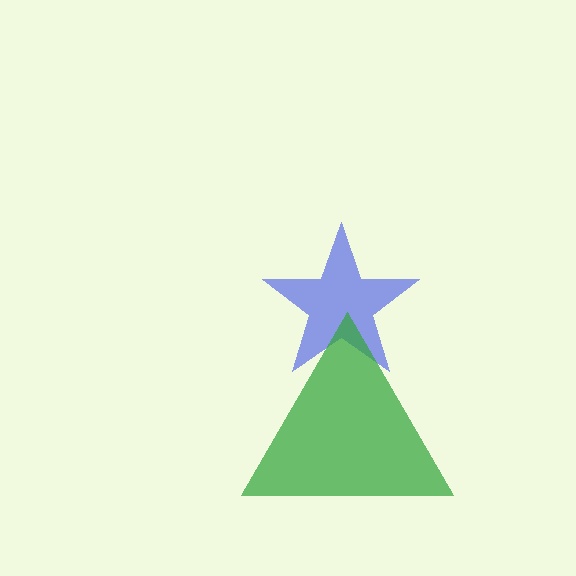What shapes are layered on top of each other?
The layered shapes are: a blue star, a green triangle.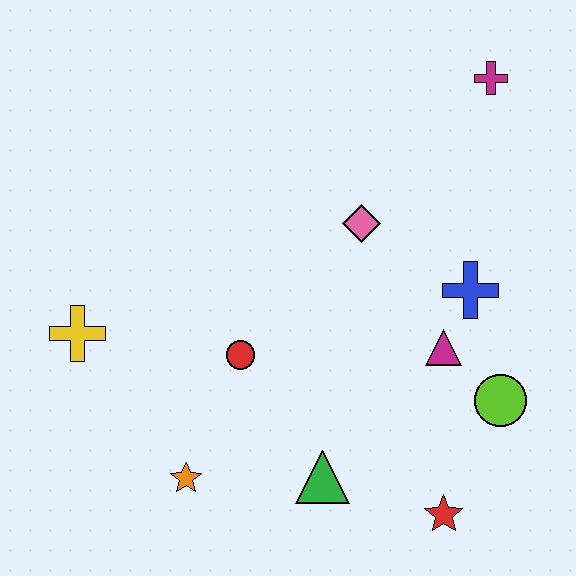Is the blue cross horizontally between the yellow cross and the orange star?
No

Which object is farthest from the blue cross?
The yellow cross is farthest from the blue cross.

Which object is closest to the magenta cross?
The pink diamond is closest to the magenta cross.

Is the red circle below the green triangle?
No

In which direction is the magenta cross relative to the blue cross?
The magenta cross is above the blue cross.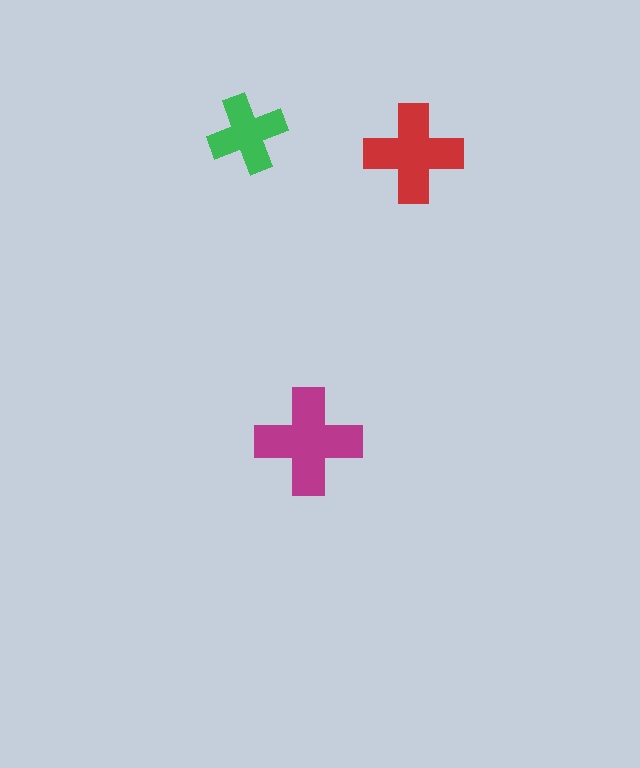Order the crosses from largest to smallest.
the magenta one, the red one, the green one.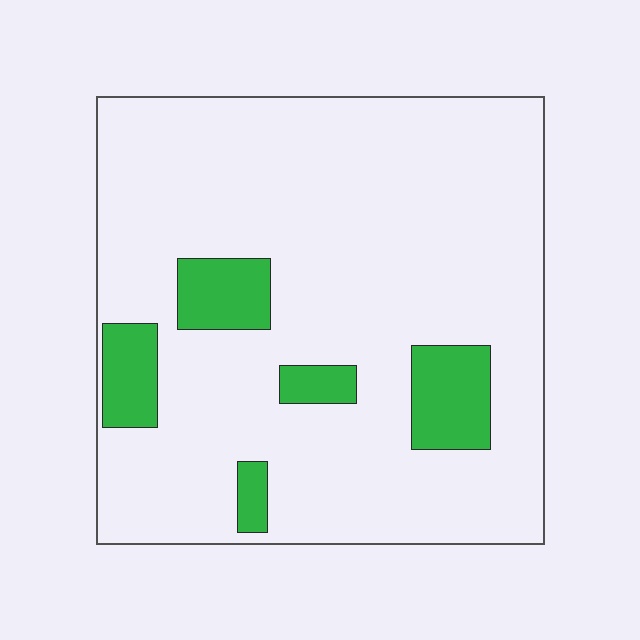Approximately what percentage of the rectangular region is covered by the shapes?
Approximately 15%.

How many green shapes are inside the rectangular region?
5.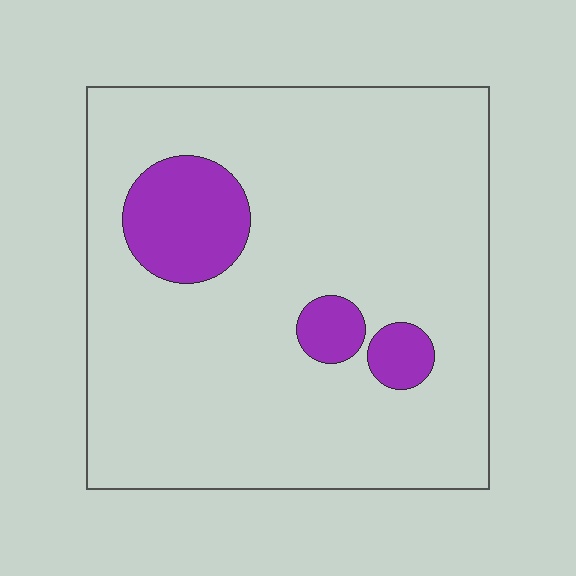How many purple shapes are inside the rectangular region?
3.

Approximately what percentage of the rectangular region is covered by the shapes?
Approximately 15%.